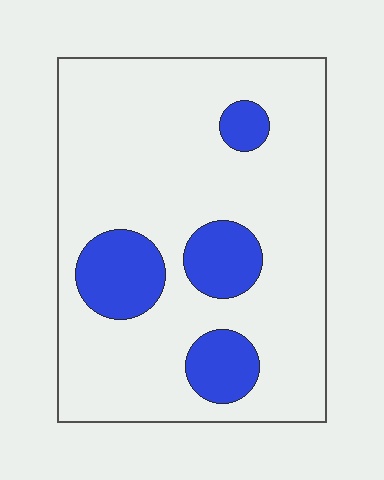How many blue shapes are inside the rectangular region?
4.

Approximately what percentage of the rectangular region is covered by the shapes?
Approximately 20%.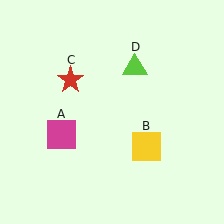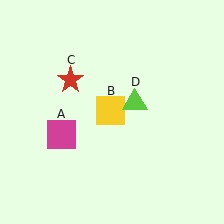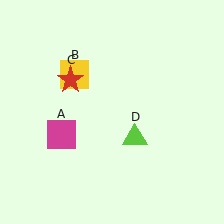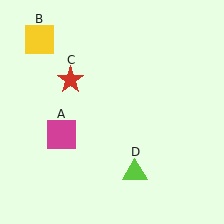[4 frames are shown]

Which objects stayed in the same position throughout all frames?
Magenta square (object A) and red star (object C) remained stationary.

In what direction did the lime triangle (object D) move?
The lime triangle (object D) moved down.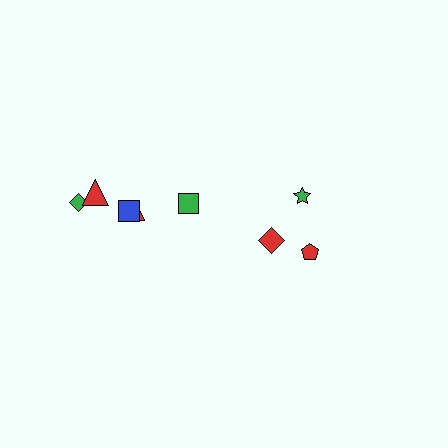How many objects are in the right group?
There are 3 objects.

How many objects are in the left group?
There are 5 objects.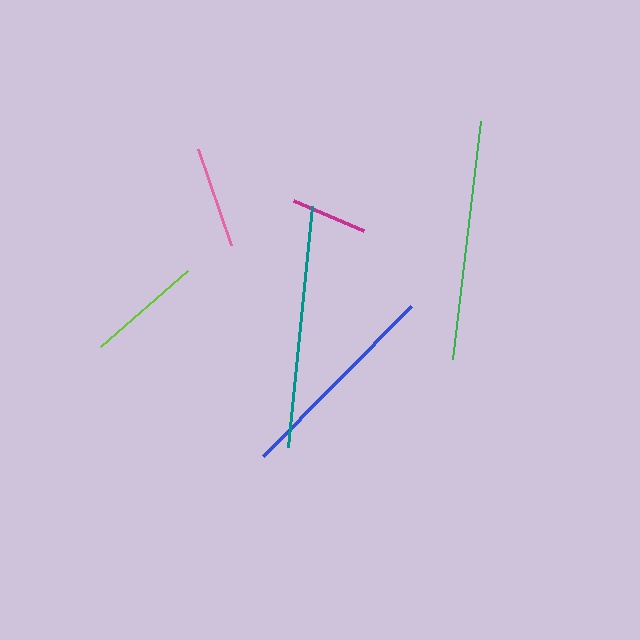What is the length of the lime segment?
The lime segment is approximately 115 pixels long.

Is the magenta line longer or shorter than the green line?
The green line is longer than the magenta line.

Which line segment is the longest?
The teal line is the longest at approximately 242 pixels.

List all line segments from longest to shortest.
From longest to shortest: teal, green, blue, lime, pink, magenta.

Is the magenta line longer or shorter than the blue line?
The blue line is longer than the magenta line.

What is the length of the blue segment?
The blue segment is approximately 211 pixels long.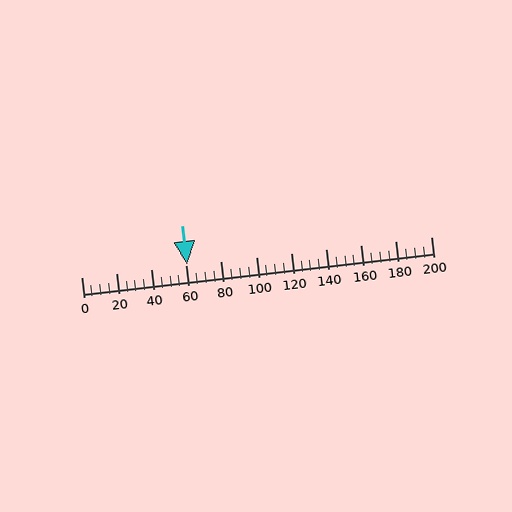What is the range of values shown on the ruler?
The ruler shows values from 0 to 200.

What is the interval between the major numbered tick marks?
The major tick marks are spaced 20 units apart.